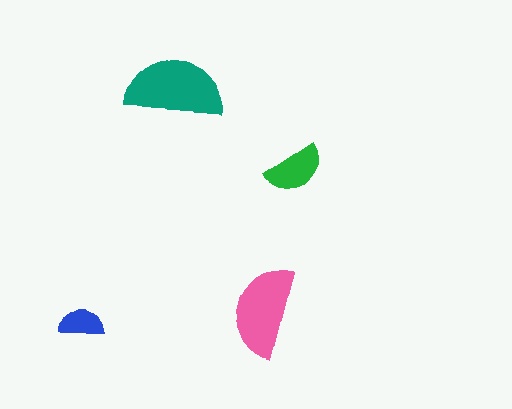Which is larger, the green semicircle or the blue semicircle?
The green one.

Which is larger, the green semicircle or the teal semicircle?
The teal one.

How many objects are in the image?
There are 4 objects in the image.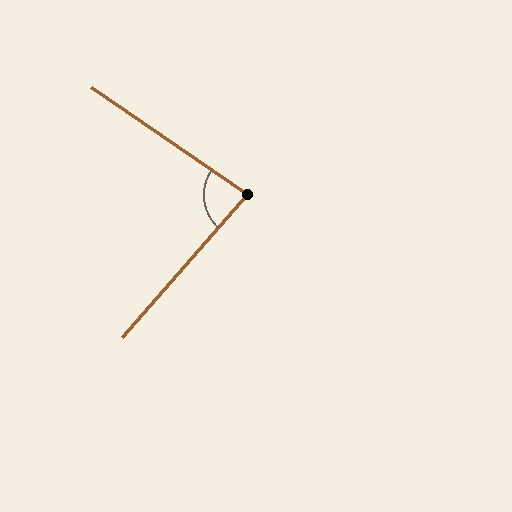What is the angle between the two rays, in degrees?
Approximately 83 degrees.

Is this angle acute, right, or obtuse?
It is acute.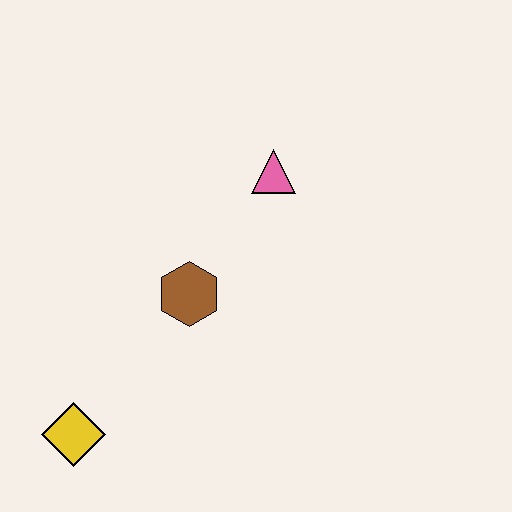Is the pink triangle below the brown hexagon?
No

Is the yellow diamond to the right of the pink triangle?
No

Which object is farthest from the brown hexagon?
The yellow diamond is farthest from the brown hexagon.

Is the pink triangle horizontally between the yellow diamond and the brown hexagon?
No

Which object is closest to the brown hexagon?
The pink triangle is closest to the brown hexagon.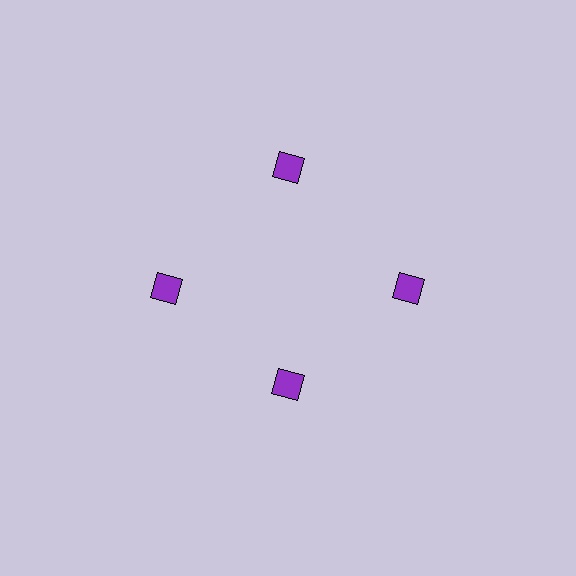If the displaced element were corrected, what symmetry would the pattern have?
It would have 4-fold rotational symmetry — the pattern would map onto itself every 90 degrees.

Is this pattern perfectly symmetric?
No. The 4 purple squares are arranged in a ring, but one element near the 6 o'clock position is pulled inward toward the center, breaking the 4-fold rotational symmetry.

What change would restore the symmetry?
The symmetry would be restored by moving it outward, back onto the ring so that all 4 squares sit at equal angles and equal distance from the center.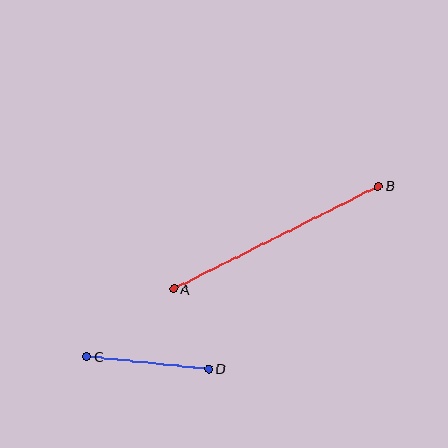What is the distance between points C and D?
The distance is approximately 123 pixels.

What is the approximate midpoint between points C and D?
The midpoint is at approximately (148, 363) pixels.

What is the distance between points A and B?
The distance is approximately 229 pixels.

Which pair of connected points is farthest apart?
Points A and B are farthest apart.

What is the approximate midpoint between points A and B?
The midpoint is at approximately (276, 237) pixels.